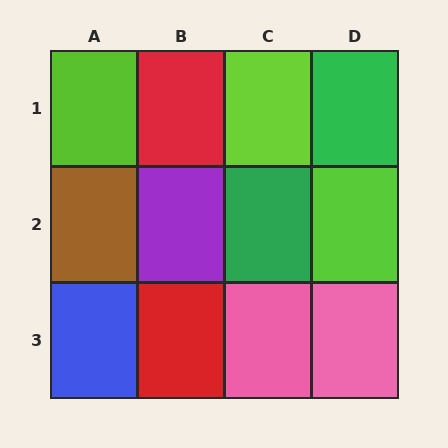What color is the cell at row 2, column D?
Lime.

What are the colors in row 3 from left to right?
Blue, red, pink, pink.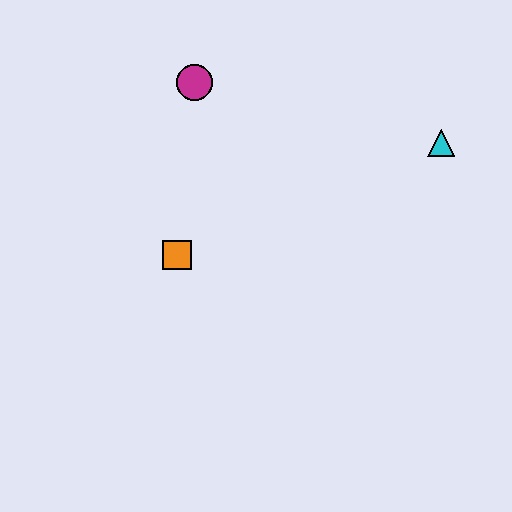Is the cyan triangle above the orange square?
Yes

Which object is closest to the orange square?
The magenta circle is closest to the orange square.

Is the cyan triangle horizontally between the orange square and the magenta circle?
No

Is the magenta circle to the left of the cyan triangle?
Yes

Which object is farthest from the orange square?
The cyan triangle is farthest from the orange square.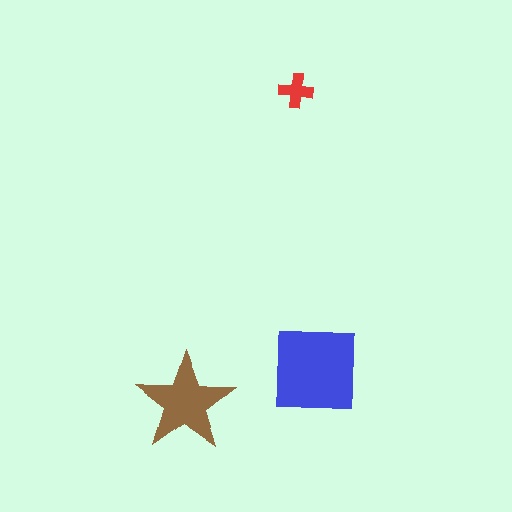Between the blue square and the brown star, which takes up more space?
The blue square.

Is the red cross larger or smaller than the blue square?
Smaller.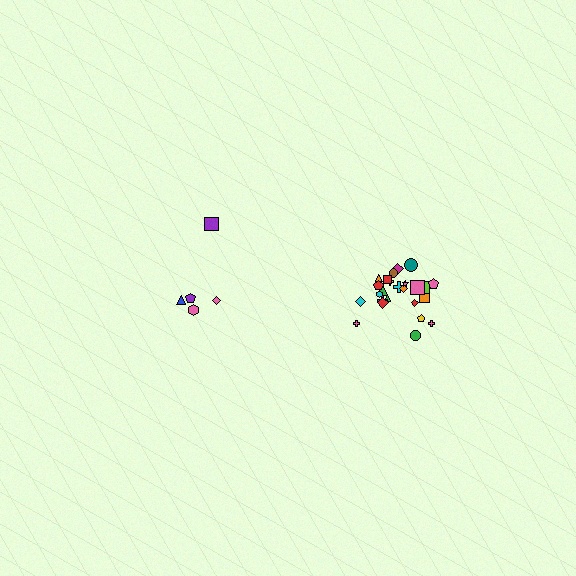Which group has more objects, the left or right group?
The right group.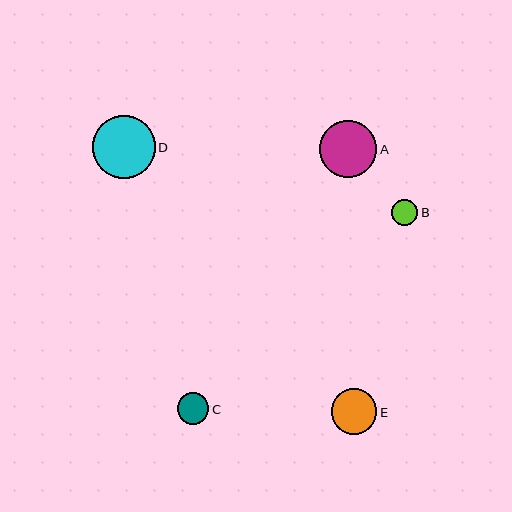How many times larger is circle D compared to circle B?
Circle D is approximately 2.4 times the size of circle B.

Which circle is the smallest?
Circle B is the smallest with a size of approximately 26 pixels.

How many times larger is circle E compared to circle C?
Circle E is approximately 1.4 times the size of circle C.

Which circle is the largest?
Circle D is the largest with a size of approximately 63 pixels.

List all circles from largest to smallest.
From largest to smallest: D, A, E, C, B.